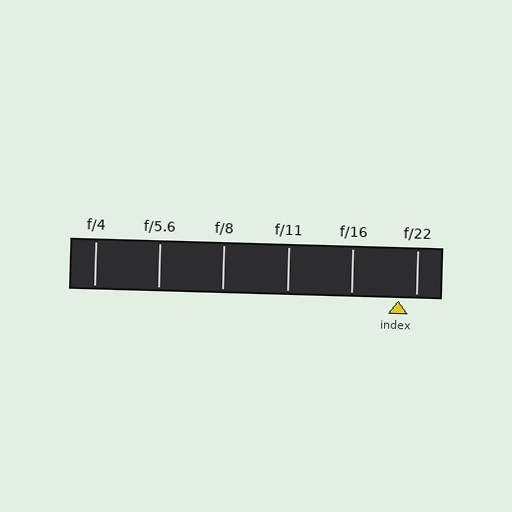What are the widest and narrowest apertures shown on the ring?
The widest aperture shown is f/4 and the narrowest is f/22.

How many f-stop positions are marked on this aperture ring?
There are 6 f-stop positions marked.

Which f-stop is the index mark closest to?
The index mark is closest to f/22.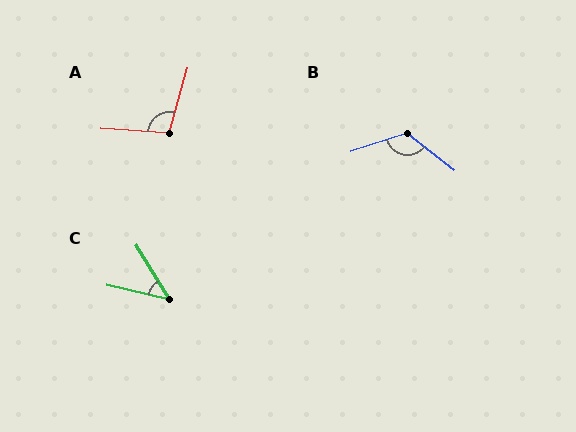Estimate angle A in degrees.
Approximately 102 degrees.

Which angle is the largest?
B, at approximately 124 degrees.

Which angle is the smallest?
C, at approximately 46 degrees.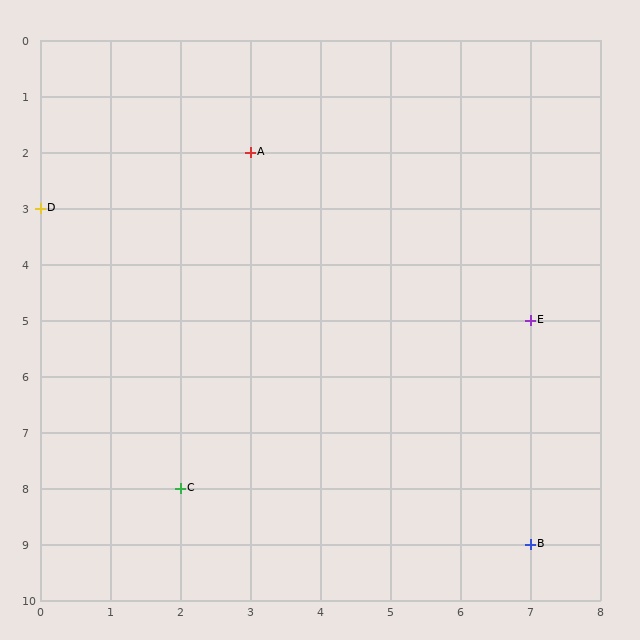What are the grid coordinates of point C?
Point C is at grid coordinates (2, 8).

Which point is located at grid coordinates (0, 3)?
Point D is at (0, 3).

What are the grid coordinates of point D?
Point D is at grid coordinates (0, 3).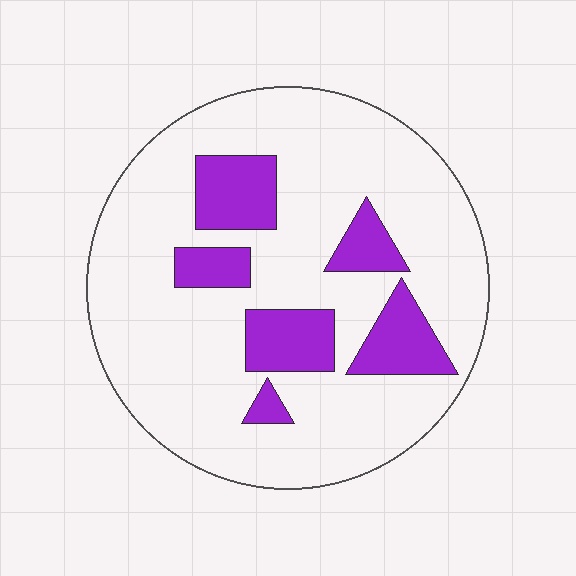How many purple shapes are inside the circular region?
6.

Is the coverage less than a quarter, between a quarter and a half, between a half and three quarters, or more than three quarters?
Less than a quarter.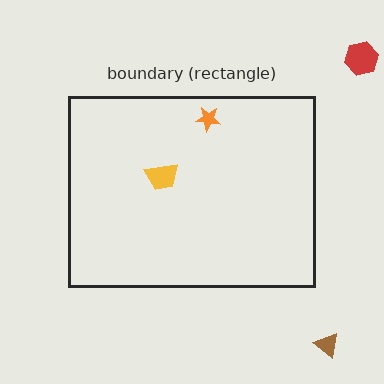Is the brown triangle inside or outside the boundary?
Outside.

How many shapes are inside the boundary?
2 inside, 2 outside.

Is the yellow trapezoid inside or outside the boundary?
Inside.